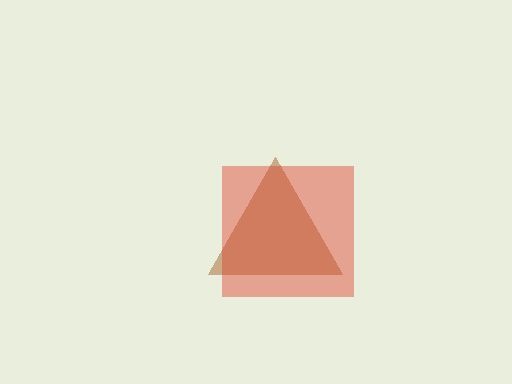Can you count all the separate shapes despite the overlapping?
Yes, there are 2 separate shapes.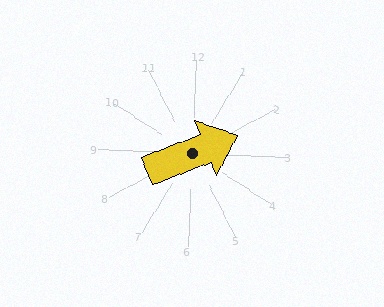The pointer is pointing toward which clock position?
Roughly 2 o'clock.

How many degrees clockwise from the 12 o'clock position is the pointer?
Approximately 66 degrees.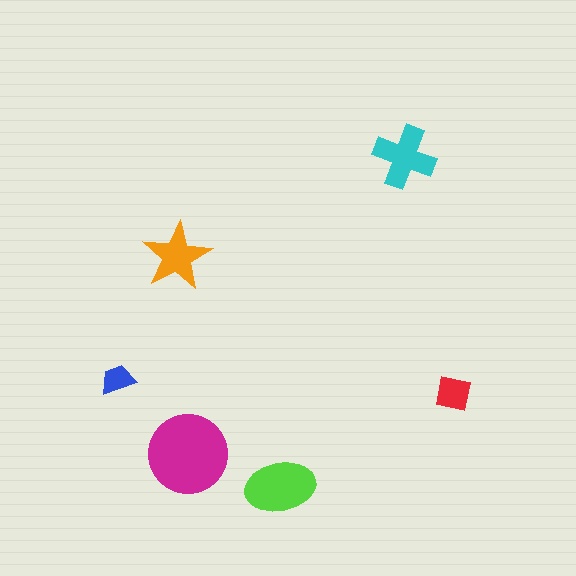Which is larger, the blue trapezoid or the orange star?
The orange star.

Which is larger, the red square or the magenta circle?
The magenta circle.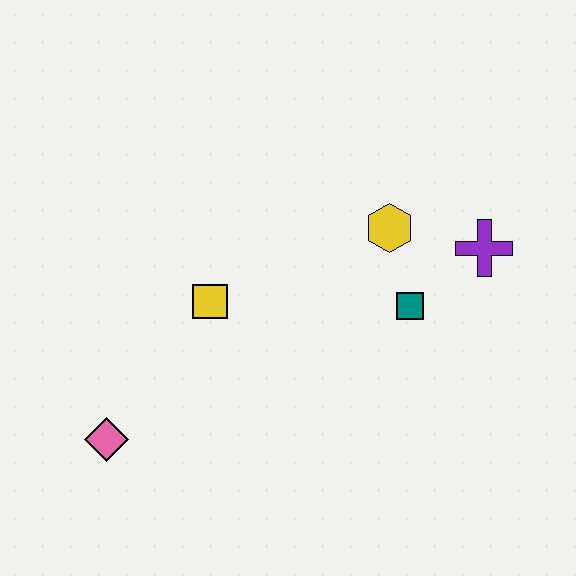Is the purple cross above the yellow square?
Yes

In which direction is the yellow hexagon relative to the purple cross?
The yellow hexagon is to the left of the purple cross.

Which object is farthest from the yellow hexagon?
The pink diamond is farthest from the yellow hexagon.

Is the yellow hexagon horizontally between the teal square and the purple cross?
No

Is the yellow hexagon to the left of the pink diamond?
No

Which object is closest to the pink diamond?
The yellow square is closest to the pink diamond.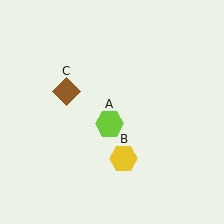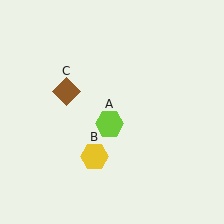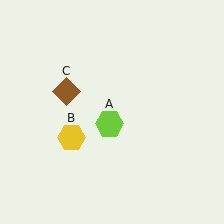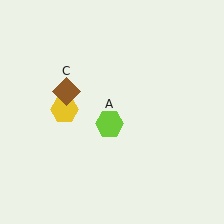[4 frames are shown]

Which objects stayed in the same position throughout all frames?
Lime hexagon (object A) and brown diamond (object C) remained stationary.